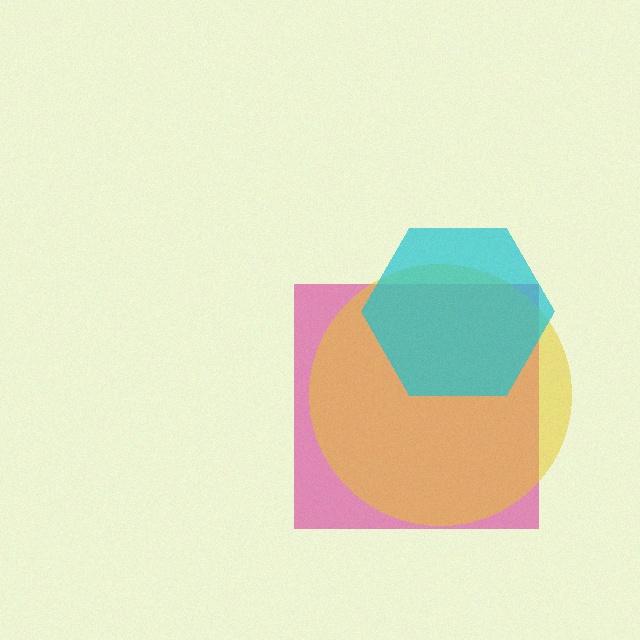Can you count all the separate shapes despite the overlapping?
Yes, there are 3 separate shapes.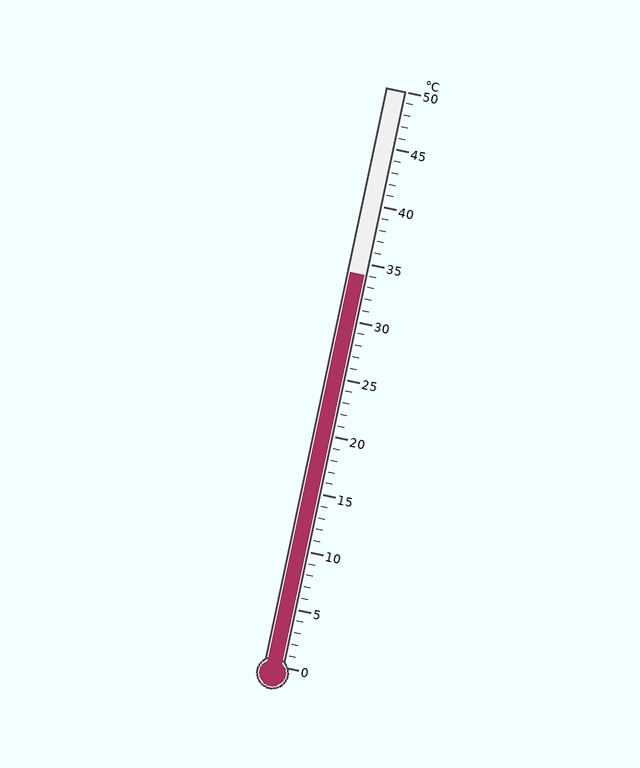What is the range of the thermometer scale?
The thermometer scale ranges from 0°C to 50°C.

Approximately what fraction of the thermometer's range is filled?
The thermometer is filled to approximately 70% of its range.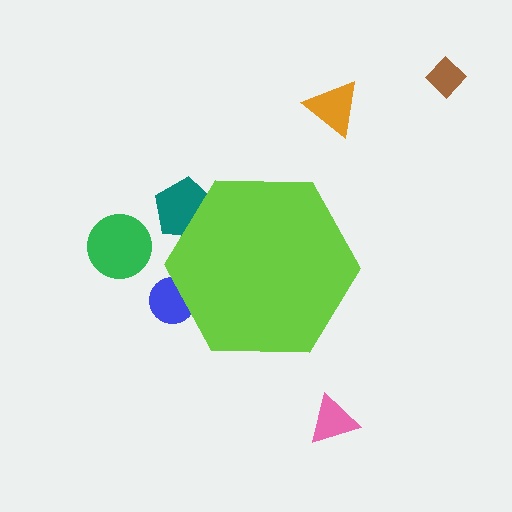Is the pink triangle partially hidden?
No, the pink triangle is fully visible.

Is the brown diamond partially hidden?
No, the brown diamond is fully visible.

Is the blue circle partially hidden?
Yes, the blue circle is partially hidden behind the lime hexagon.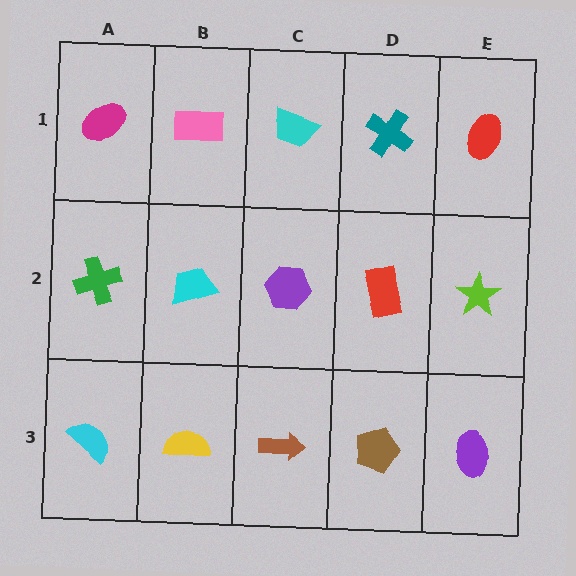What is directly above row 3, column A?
A green cross.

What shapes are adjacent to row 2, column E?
A red ellipse (row 1, column E), a purple ellipse (row 3, column E), a red rectangle (row 2, column D).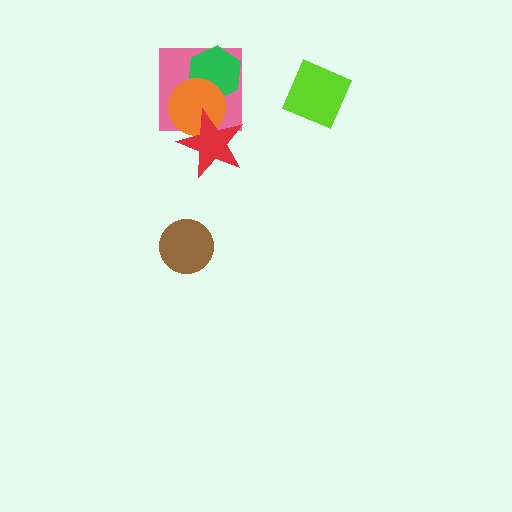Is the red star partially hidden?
No, no other shape covers it.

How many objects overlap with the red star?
2 objects overlap with the red star.